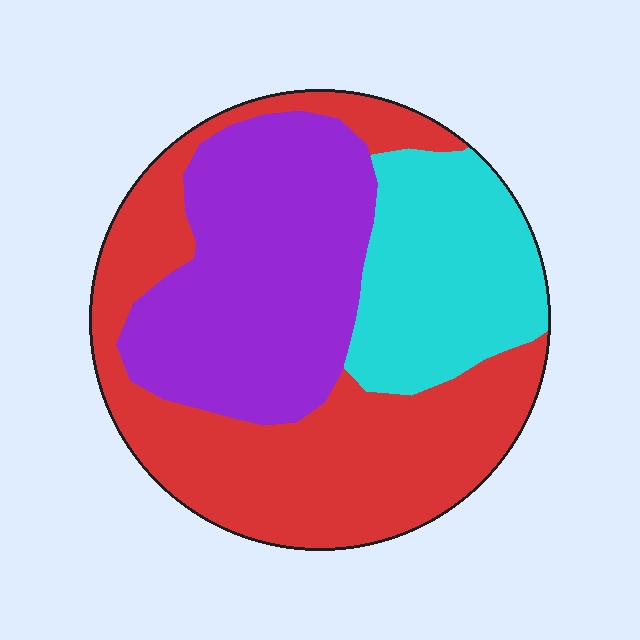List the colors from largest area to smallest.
From largest to smallest: red, purple, cyan.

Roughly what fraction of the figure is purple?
Purple covers roughly 35% of the figure.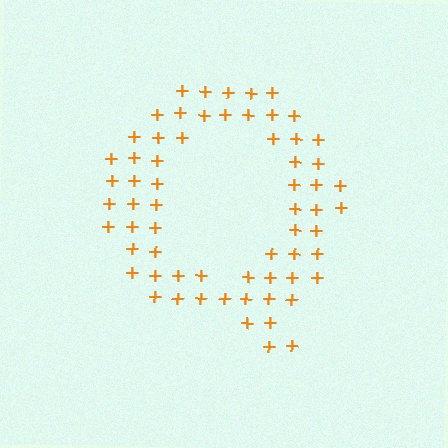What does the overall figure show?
The overall figure shows the letter Q.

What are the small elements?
The small elements are plus signs.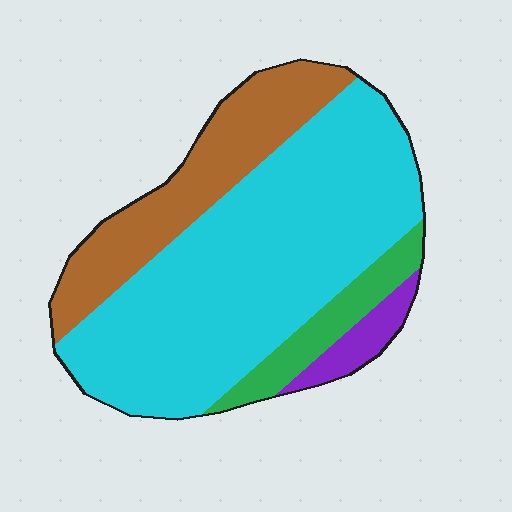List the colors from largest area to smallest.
From largest to smallest: cyan, brown, green, purple.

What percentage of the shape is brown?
Brown takes up about one quarter (1/4) of the shape.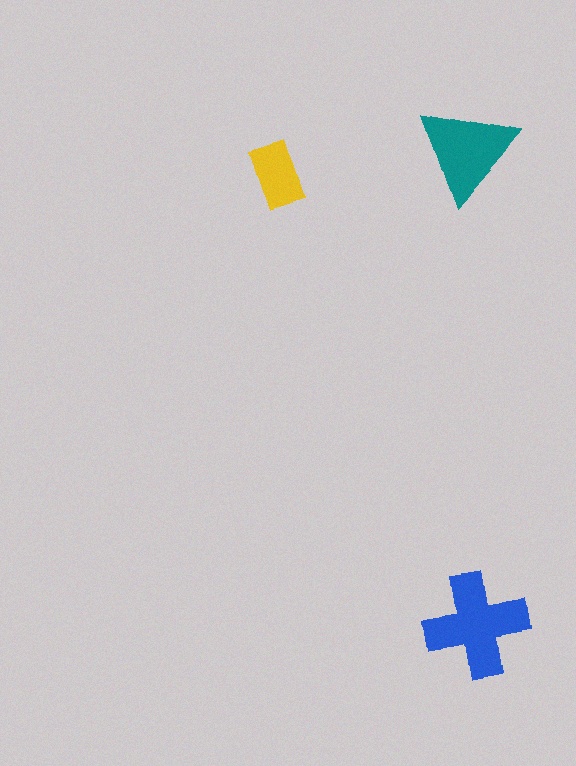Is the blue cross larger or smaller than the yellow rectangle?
Larger.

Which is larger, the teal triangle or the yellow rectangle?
The teal triangle.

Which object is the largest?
The blue cross.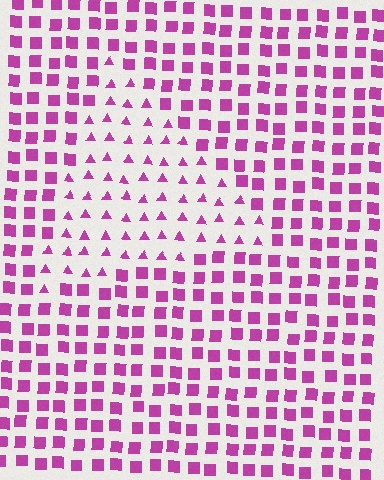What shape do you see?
I see a triangle.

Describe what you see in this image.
The image is filled with small magenta elements arranged in a uniform grid. A triangle-shaped region contains triangles, while the surrounding area contains squares. The boundary is defined purely by the change in element shape.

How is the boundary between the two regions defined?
The boundary is defined by a change in element shape: triangles inside vs. squares outside. All elements share the same color and spacing.